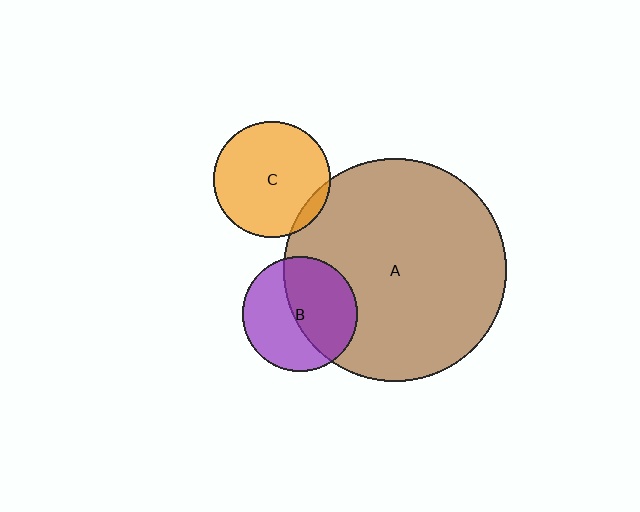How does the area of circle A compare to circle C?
Approximately 3.7 times.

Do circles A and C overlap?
Yes.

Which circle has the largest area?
Circle A (brown).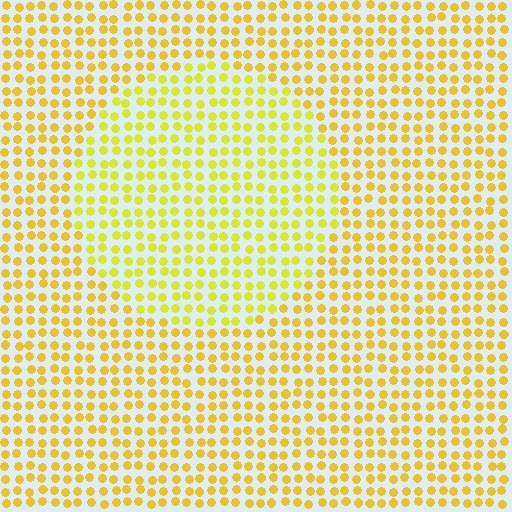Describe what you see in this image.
The image is filled with small yellow elements in a uniform arrangement. A circle-shaped region is visible where the elements are tinted to a slightly different hue, forming a subtle color boundary.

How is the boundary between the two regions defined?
The boundary is defined purely by a slight shift in hue (about 19 degrees). Spacing, size, and orientation are identical on both sides.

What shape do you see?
I see a circle.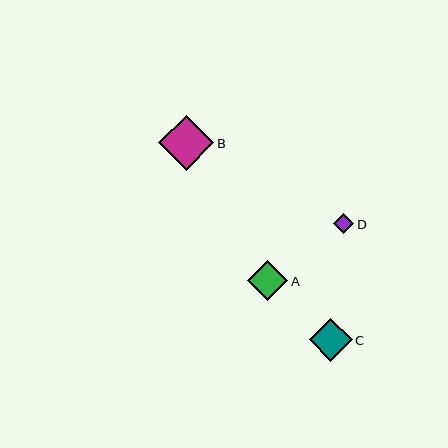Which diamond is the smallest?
Diamond D is the smallest with a size of approximately 20 pixels.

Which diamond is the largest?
Diamond B is the largest with a size of approximately 55 pixels.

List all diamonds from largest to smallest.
From largest to smallest: B, C, A, D.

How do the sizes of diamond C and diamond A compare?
Diamond C and diamond A are approximately the same size.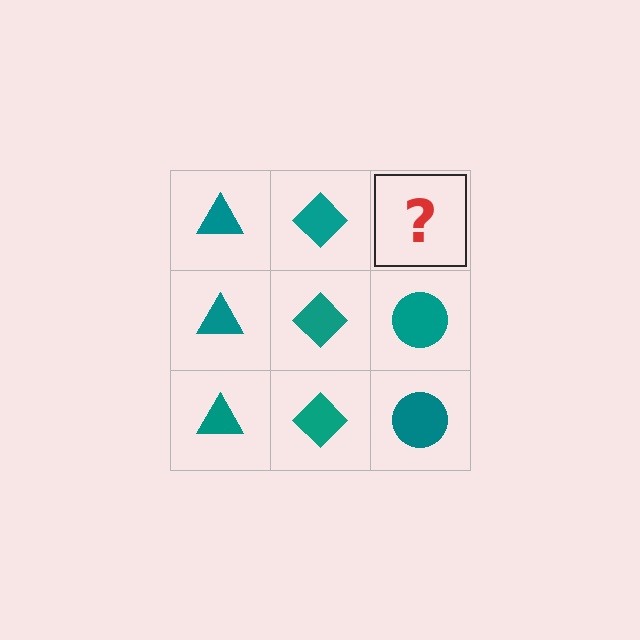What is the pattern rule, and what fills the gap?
The rule is that each column has a consistent shape. The gap should be filled with a teal circle.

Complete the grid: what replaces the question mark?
The question mark should be replaced with a teal circle.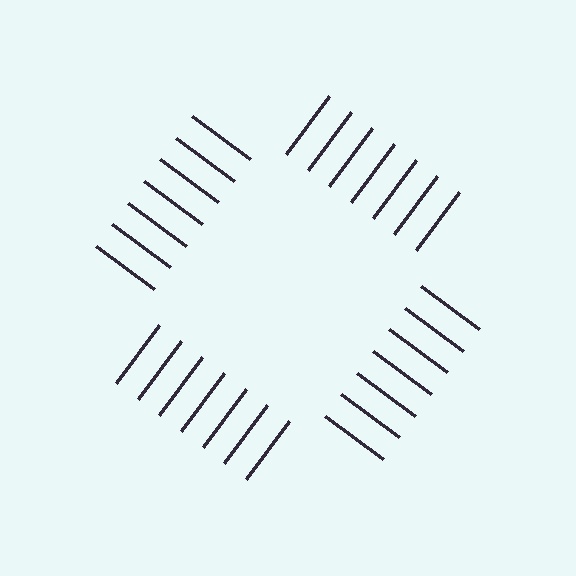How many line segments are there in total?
28 — 7 along each of the 4 edges.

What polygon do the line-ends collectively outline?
An illusory square — the line segments terminate on its edges but no continuous stroke is drawn.